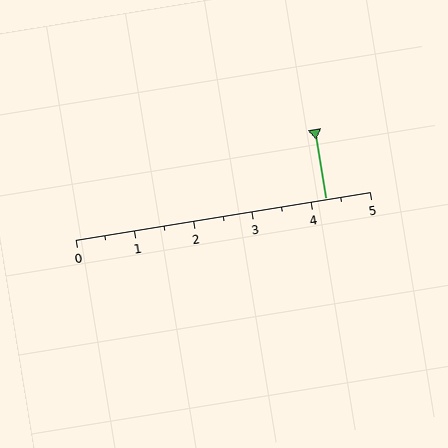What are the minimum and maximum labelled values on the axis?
The axis runs from 0 to 5.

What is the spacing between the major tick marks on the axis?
The major ticks are spaced 1 apart.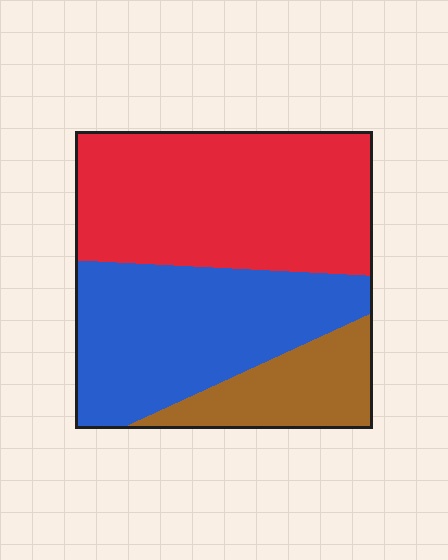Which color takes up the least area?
Brown, at roughly 15%.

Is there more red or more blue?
Red.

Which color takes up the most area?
Red, at roughly 45%.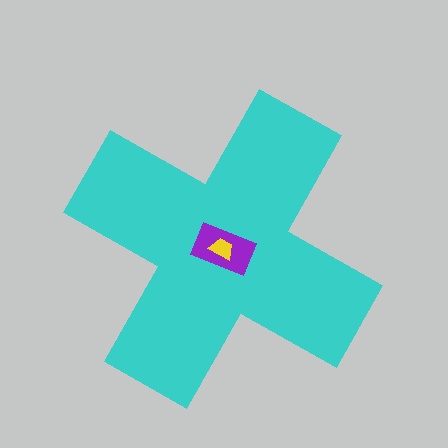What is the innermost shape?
The yellow trapezoid.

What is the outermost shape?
The cyan cross.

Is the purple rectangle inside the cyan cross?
Yes.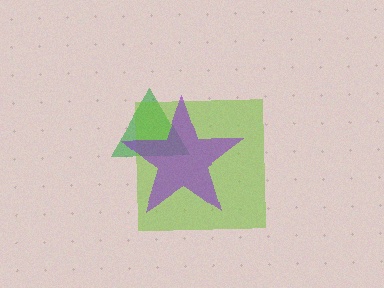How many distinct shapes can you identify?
There are 3 distinct shapes: a green triangle, a lime square, a purple star.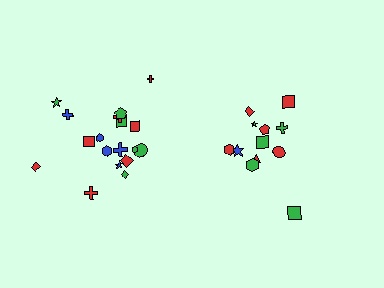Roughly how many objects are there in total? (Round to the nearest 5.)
Roughly 30 objects in total.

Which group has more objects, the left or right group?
The left group.